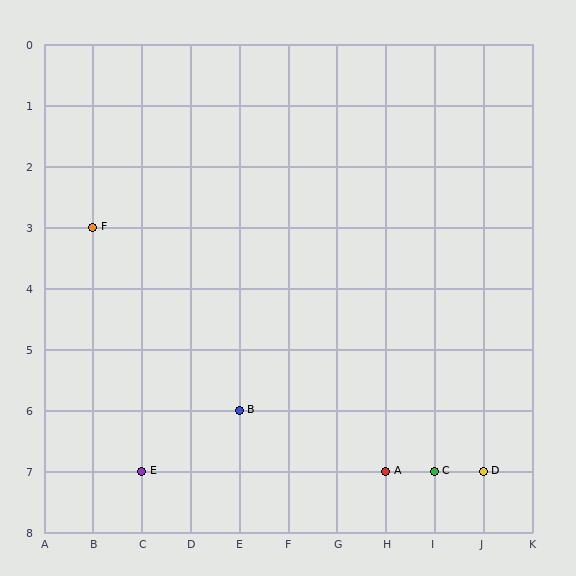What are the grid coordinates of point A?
Point A is at grid coordinates (H, 7).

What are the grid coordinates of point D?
Point D is at grid coordinates (J, 7).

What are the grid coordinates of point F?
Point F is at grid coordinates (B, 3).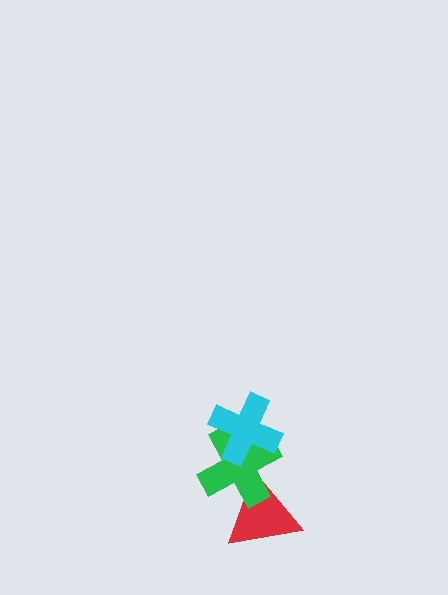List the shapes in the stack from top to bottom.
From top to bottom: the cyan cross, the green cross, the red triangle.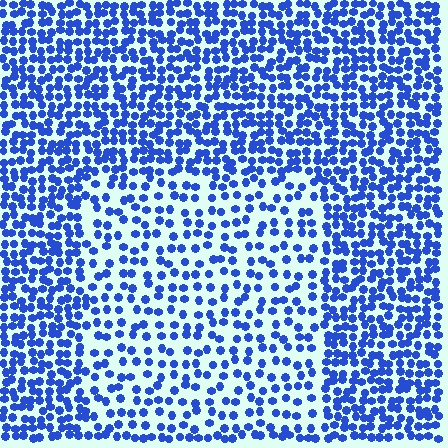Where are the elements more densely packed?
The elements are more densely packed outside the rectangle boundary.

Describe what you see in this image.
The image contains small blue elements arranged at two different densities. A rectangle-shaped region is visible where the elements are less densely packed than the surrounding area.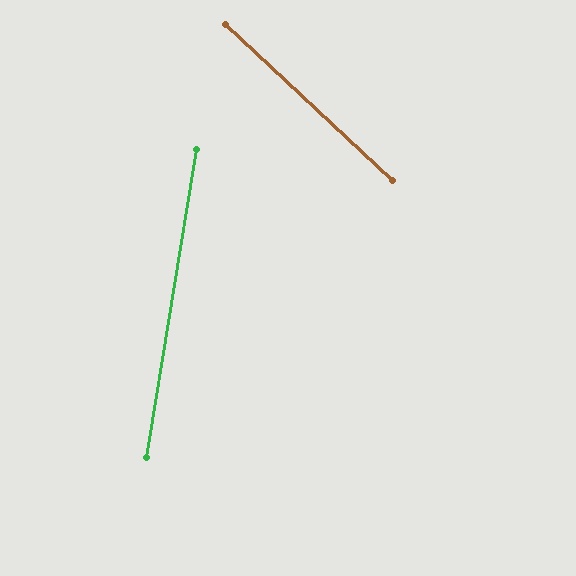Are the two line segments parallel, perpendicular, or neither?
Neither parallel nor perpendicular — they differ by about 56°.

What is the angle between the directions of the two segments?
Approximately 56 degrees.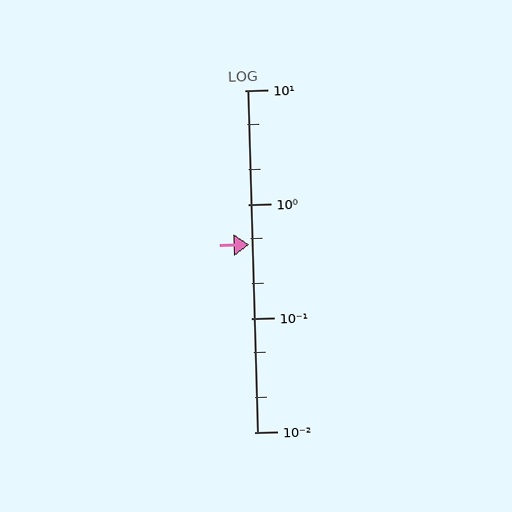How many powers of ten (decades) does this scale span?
The scale spans 3 decades, from 0.01 to 10.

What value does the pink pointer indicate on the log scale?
The pointer indicates approximately 0.44.